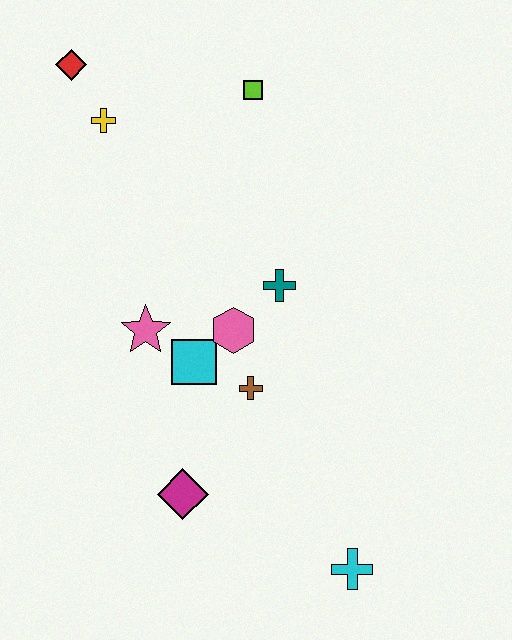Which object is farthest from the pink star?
The cyan cross is farthest from the pink star.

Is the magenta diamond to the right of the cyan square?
No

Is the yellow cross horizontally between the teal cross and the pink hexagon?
No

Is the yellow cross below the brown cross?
No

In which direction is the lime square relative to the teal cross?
The lime square is above the teal cross.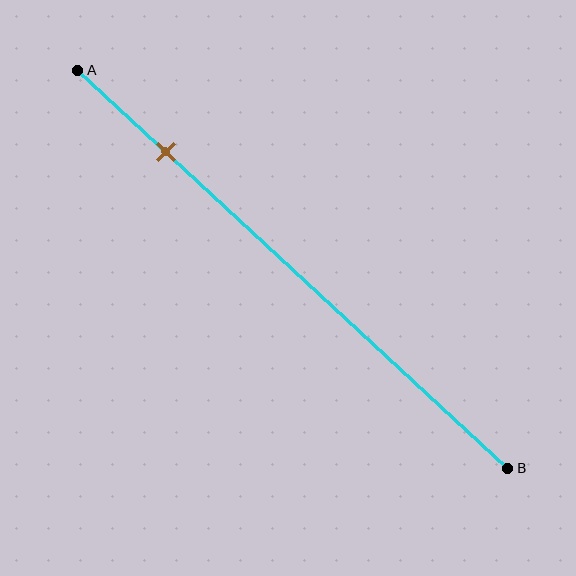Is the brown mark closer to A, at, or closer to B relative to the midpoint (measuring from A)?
The brown mark is closer to point A than the midpoint of segment AB.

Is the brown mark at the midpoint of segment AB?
No, the mark is at about 20% from A, not at the 50% midpoint.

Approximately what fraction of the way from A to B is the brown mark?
The brown mark is approximately 20% of the way from A to B.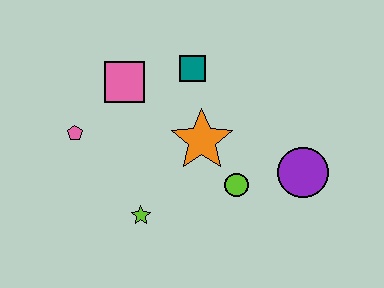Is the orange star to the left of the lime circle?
Yes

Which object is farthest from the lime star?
The purple circle is farthest from the lime star.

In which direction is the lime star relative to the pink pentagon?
The lime star is below the pink pentagon.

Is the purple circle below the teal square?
Yes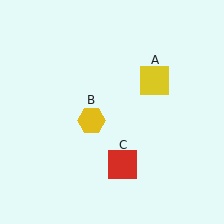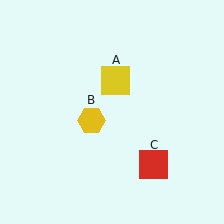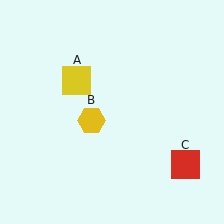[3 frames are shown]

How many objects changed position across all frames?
2 objects changed position: yellow square (object A), red square (object C).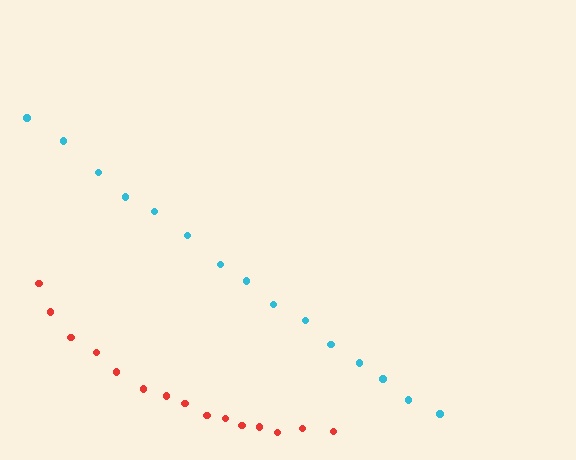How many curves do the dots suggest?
There are 2 distinct paths.